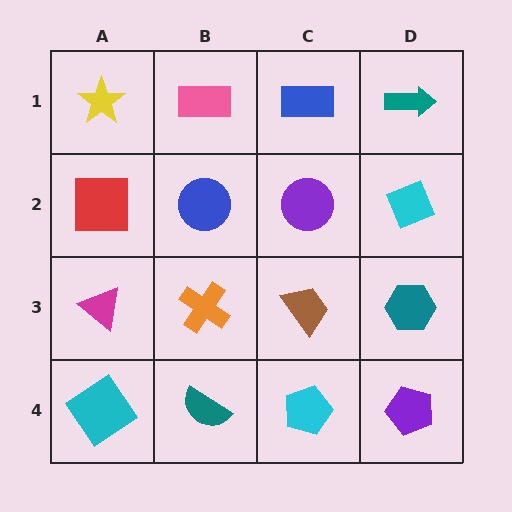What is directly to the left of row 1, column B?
A yellow star.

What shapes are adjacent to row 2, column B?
A pink rectangle (row 1, column B), an orange cross (row 3, column B), a red square (row 2, column A), a purple circle (row 2, column C).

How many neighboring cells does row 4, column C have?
3.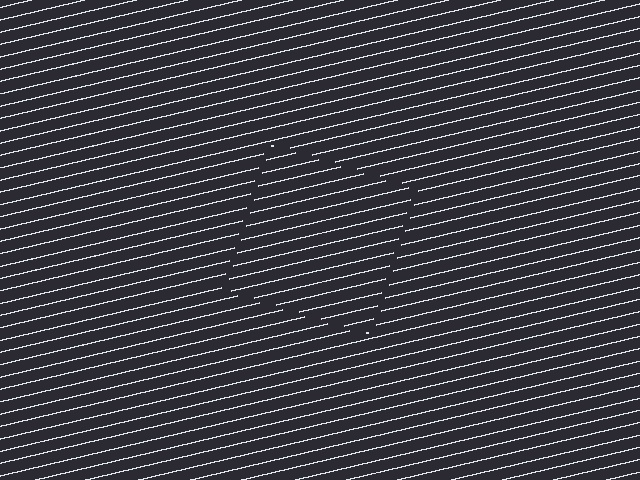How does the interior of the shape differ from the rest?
The interior of the shape contains the same grating, shifted by half a period — the contour is defined by the phase discontinuity where line-ends from the inner and outer gratings abut.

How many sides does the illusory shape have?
4 sides — the line-ends trace a square.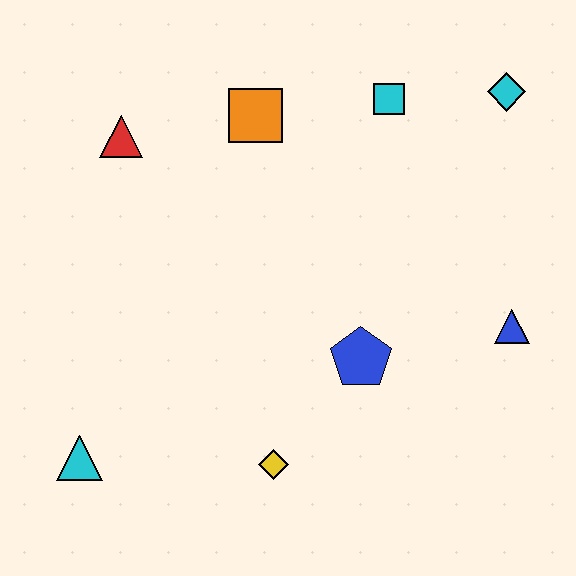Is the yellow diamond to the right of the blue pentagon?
No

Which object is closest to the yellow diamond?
The blue pentagon is closest to the yellow diamond.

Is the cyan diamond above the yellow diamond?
Yes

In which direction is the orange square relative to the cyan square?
The orange square is to the left of the cyan square.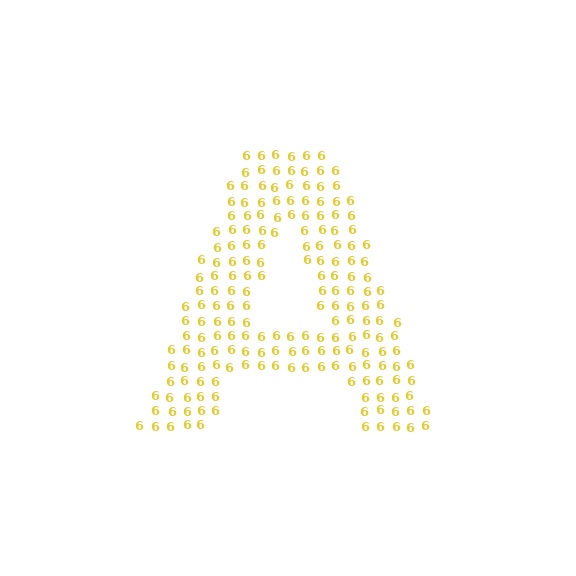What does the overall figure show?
The overall figure shows the letter A.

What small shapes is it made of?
It is made of small digit 6's.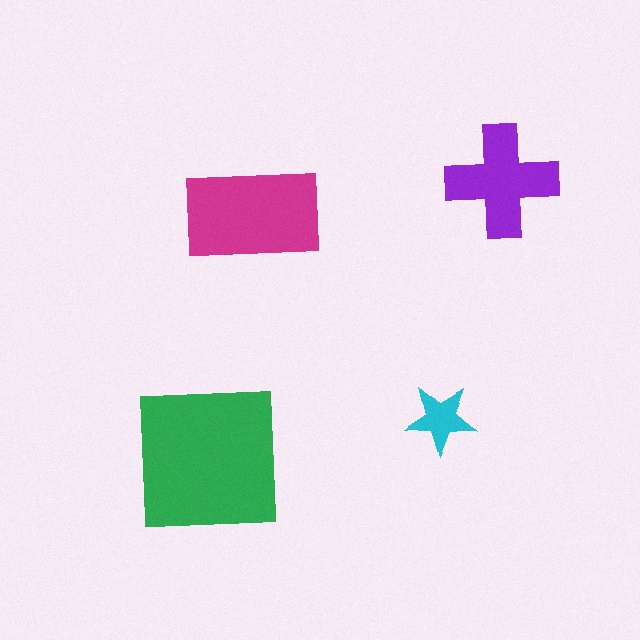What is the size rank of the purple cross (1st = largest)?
3rd.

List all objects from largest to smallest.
The green square, the magenta rectangle, the purple cross, the cyan star.